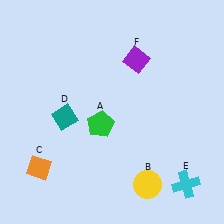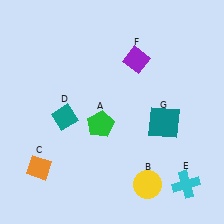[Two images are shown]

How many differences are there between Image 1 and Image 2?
There is 1 difference between the two images.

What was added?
A teal square (G) was added in Image 2.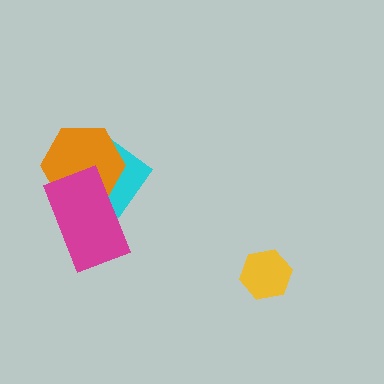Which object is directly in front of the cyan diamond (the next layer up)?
The orange hexagon is directly in front of the cyan diamond.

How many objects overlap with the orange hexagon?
2 objects overlap with the orange hexagon.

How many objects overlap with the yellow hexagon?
0 objects overlap with the yellow hexagon.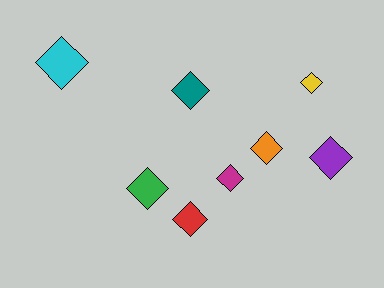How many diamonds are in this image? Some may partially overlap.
There are 8 diamonds.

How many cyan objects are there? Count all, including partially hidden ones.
There is 1 cyan object.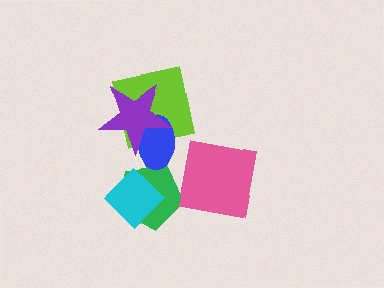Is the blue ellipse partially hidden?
Yes, it is partially covered by another shape.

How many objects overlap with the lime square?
2 objects overlap with the lime square.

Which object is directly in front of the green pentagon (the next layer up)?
The cyan diamond is directly in front of the green pentagon.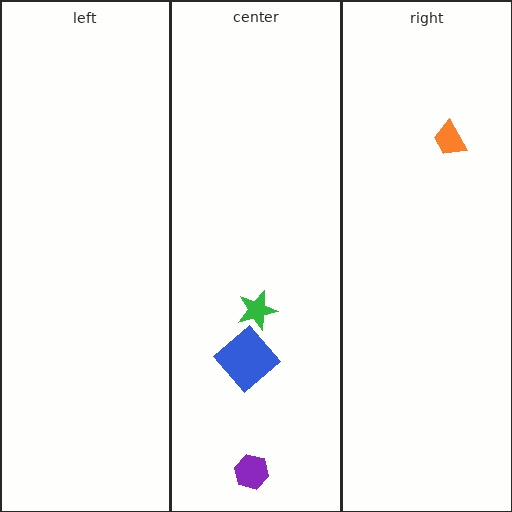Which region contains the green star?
The center region.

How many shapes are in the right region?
1.